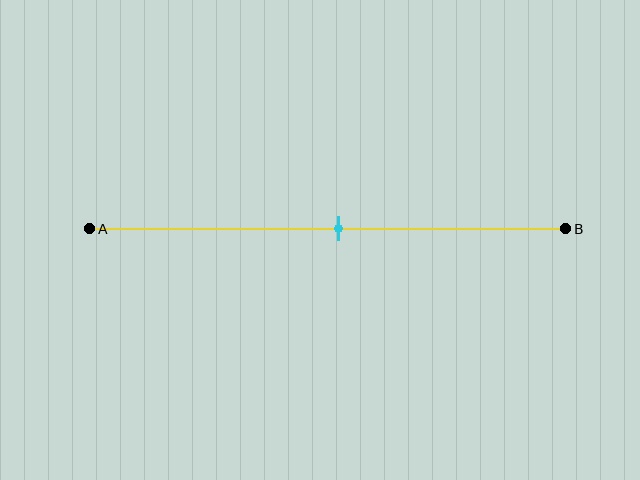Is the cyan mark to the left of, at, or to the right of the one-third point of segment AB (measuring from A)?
The cyan mark is to the right of the one-third point of segment AB.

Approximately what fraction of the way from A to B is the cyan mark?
The cyan mark is approximately 50% of the way from A to B.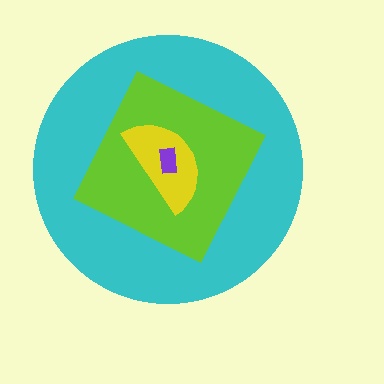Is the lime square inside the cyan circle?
Yes.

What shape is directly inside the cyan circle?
The lime square.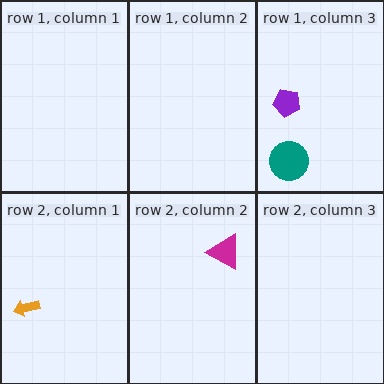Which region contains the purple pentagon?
The row 1, column 3 region.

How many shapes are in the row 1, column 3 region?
2.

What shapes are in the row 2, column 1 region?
The orange arrow.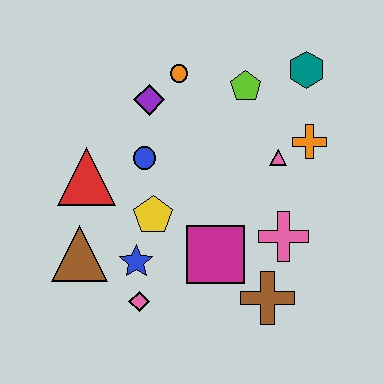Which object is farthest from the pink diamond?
The teal hexagon is farthest from the pink diamond.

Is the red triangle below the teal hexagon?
Yes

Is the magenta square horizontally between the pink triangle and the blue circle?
Yes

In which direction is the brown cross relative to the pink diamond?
The brown cross is to the right of the pink diamond.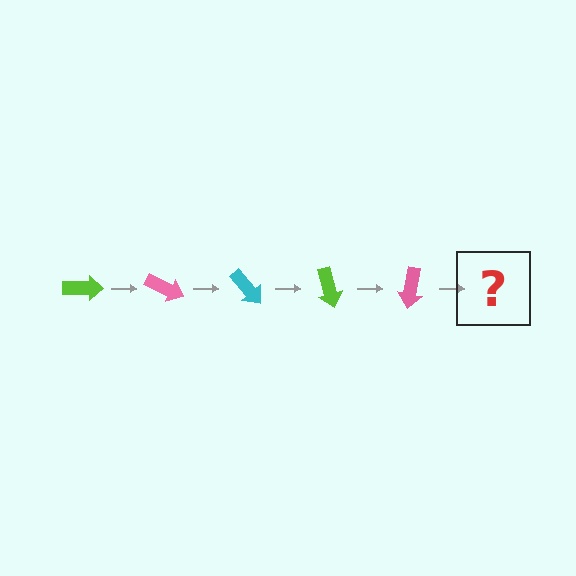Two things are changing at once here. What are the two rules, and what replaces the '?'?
The two rules are that it rotates 25 degrees each step and the color cycles through lime, pink, and cyan. The '?' should be a cyan arrow, rotated 125 degrees from the start.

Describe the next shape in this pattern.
It should be a cyan arrow, rotated 125 degrees from the start.